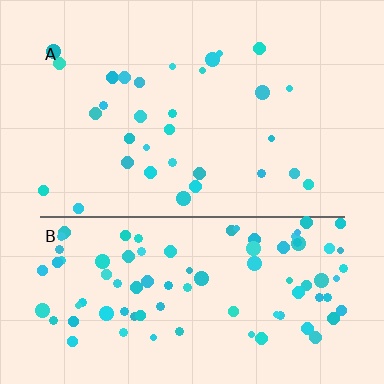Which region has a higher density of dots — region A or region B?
B (the bottom).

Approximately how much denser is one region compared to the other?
Approximately 3.0× — region B over region A.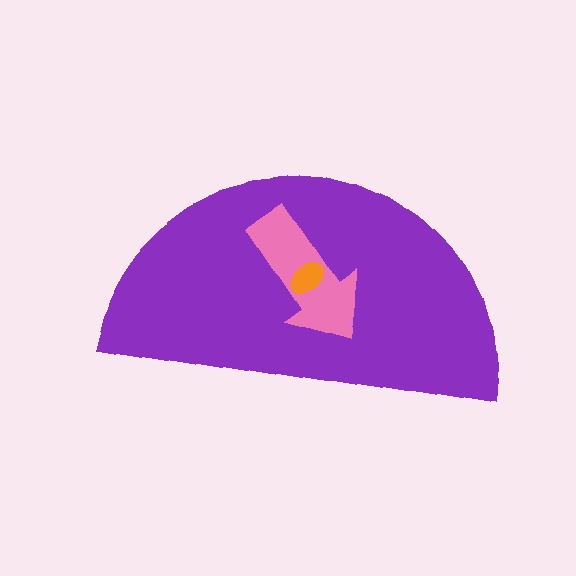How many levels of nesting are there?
3.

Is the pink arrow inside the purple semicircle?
Yes.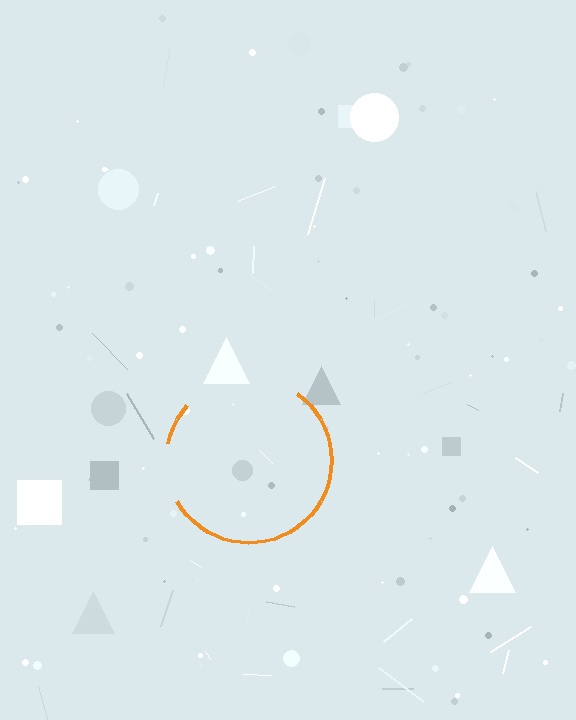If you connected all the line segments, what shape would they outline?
They would outline a circle.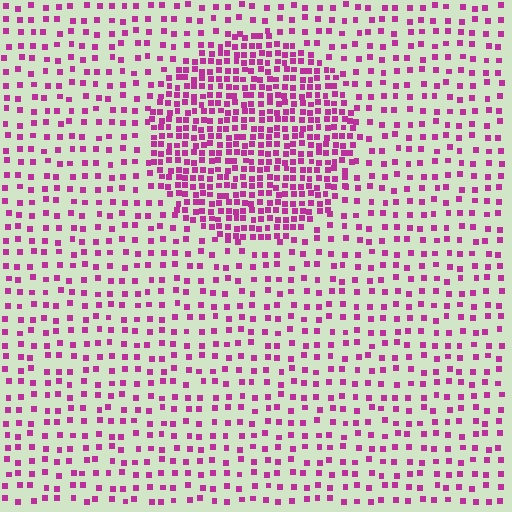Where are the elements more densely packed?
The elements are more densely packed inside the circle boundary.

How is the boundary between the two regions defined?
The boundary is defined by a change in element density (approximately 2.5x ratio). All elements are the same color, size, and shape.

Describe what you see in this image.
The image contains small magenta elements arranged at two different densities. A circle-shaped region is visible where the elements are more densely packed than the surrounding area.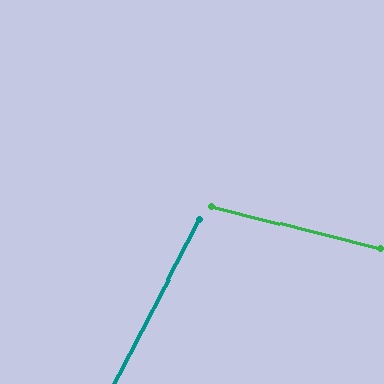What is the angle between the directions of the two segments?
Approximately 77 degrees.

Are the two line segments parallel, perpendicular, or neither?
Neither parallel nor perpendicular — they differ by about 77°.